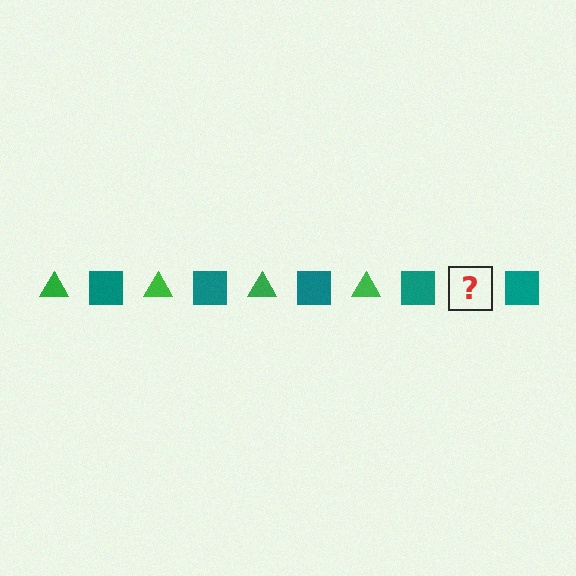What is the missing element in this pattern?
The missing element is a green triangle.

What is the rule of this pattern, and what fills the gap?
The rule is that the pattern alternates between green triangle and teal square. The gap should be filled with a green triangle.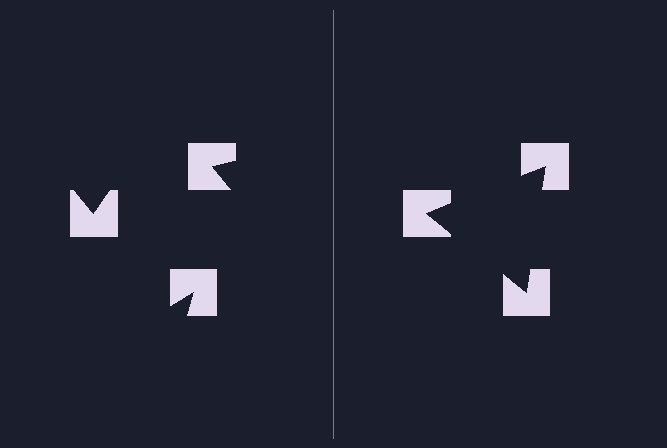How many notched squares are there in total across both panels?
6 — 3 on each side.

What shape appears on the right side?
An illusory triangle.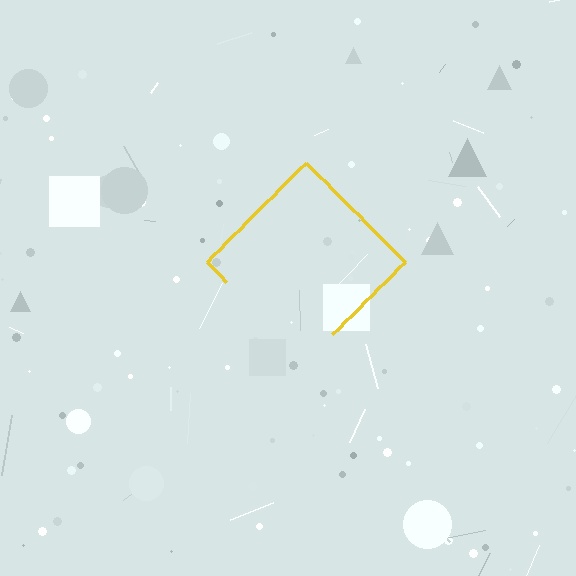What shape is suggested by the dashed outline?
The dashed outline suggests a diamond.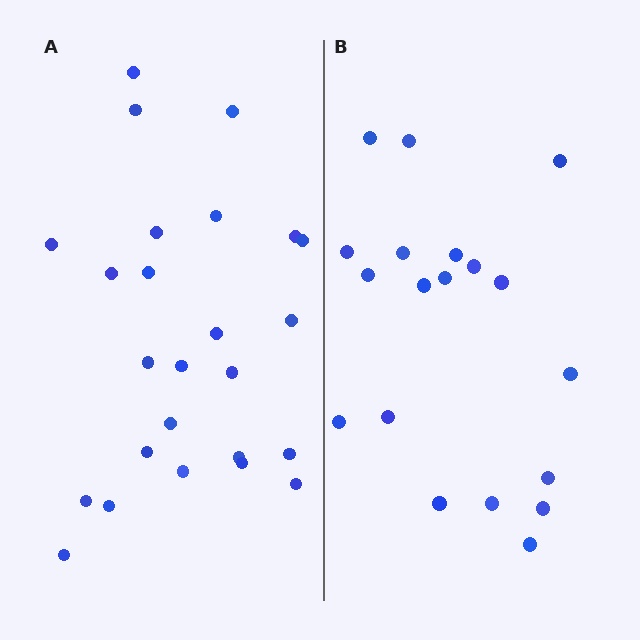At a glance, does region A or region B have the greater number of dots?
Region A (the left region) has more dots.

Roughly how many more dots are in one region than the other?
Region A has about 6 more dots than region B.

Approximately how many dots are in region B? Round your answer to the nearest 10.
About 20 dots. (The exact count is 19, which rounds to 20.)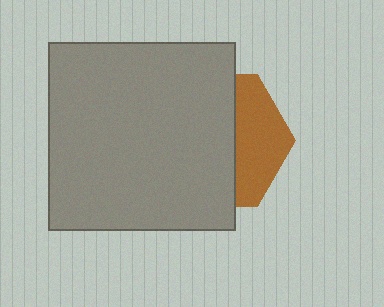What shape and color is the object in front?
The object in front is a gray square.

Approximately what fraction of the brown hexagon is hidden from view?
Roughly 64% of the brown hexagon is hidden behind the gray square.